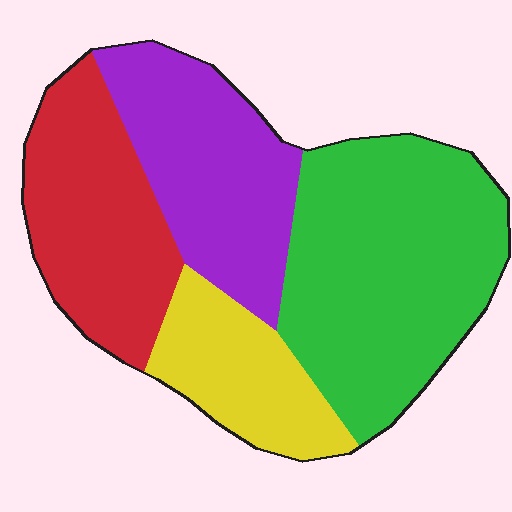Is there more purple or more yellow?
Purple.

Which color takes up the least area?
Yellow, at roughly 15%.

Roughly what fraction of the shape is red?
Red covers roughly 25% of the shape.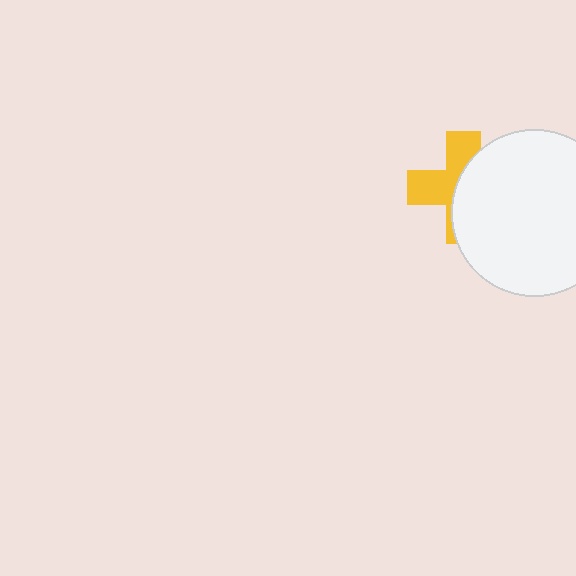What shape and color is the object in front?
The object in front is a white circle.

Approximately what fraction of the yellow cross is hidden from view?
Roughly 53% of the yellow cross is hidden behind the white circle.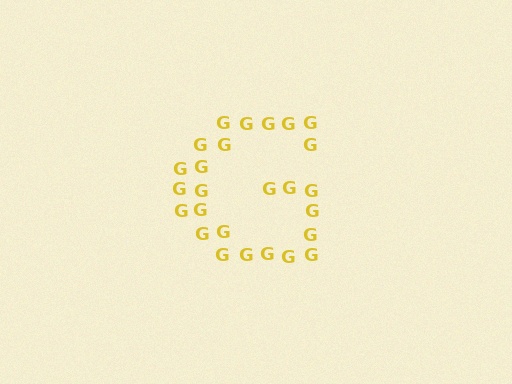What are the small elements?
The small elements are letter G's.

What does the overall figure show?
The overall figure shows the letter G.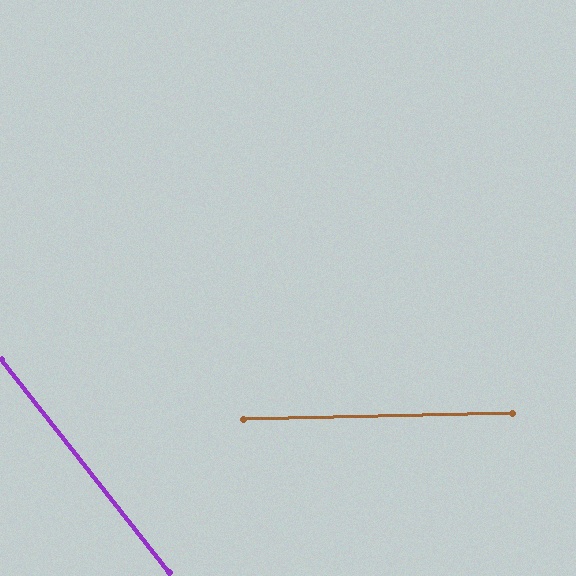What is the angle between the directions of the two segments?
Approximately 53 degrees.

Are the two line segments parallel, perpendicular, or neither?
Neither parallel nor perpendicular — they differ by about 53°.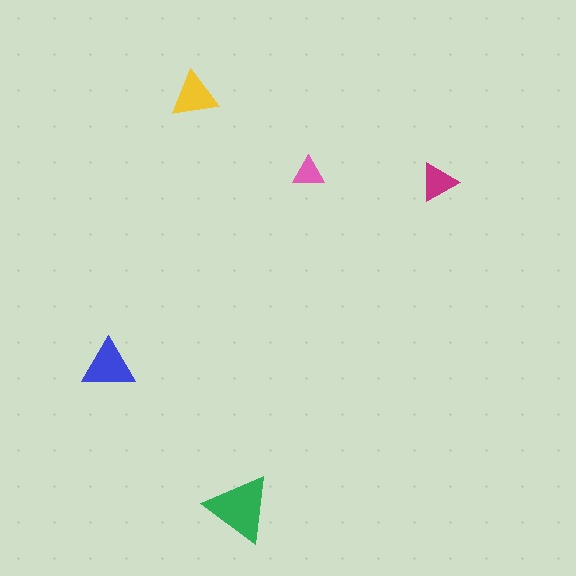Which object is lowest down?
The green triangle is bottommost.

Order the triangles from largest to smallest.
the green one, the blue one, the yellow one, the magenta one, the pink one.